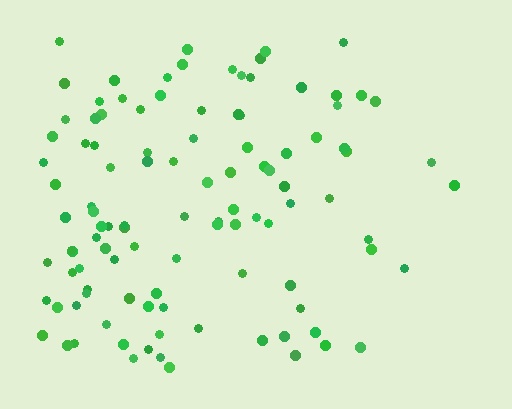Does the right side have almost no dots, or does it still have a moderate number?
Still a moderate number, just noticeably fewer than the left.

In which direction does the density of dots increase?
From right to left, with the left side densest.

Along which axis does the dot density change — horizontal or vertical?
Horizontal.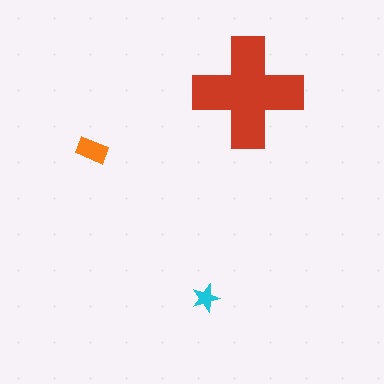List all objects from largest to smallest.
The red cross, the orange rectangle, the cyan star.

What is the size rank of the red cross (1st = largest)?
1st.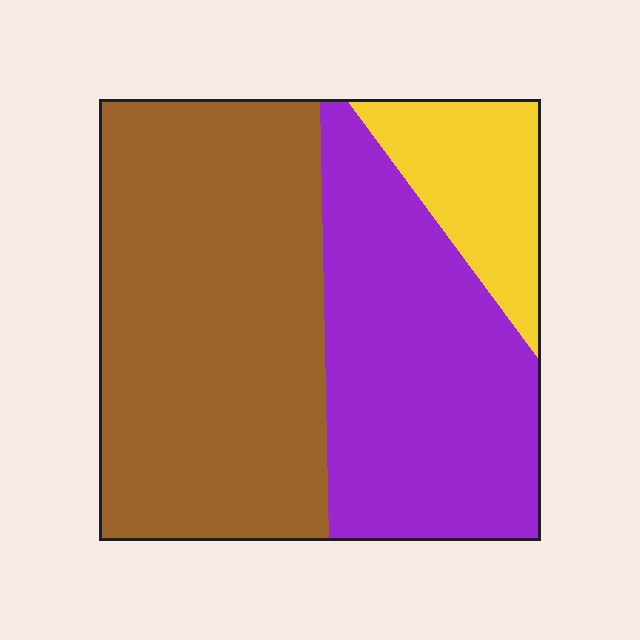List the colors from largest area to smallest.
From largest to smallest: brown, purple, yellow.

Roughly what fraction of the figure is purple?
Purple covers about 35% of the figure.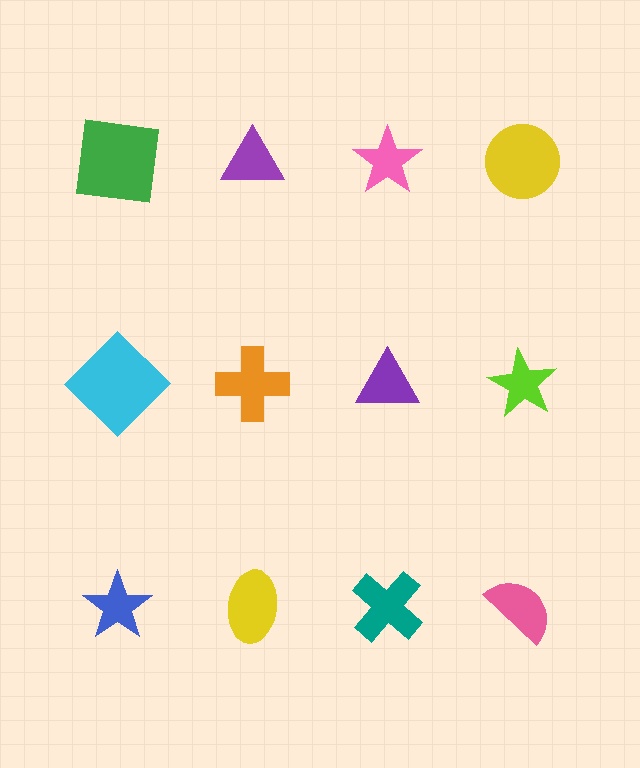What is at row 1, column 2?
A purple triangle.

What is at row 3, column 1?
A blue star.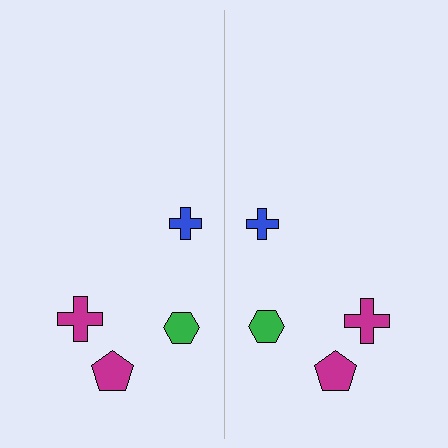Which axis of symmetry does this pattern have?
The pattern has a vertical axis of symmetry running through the center of the image.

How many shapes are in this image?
There are 8 shapes in this image.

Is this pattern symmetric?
Yes, this pattern has bilateral (reflection) symmetry.